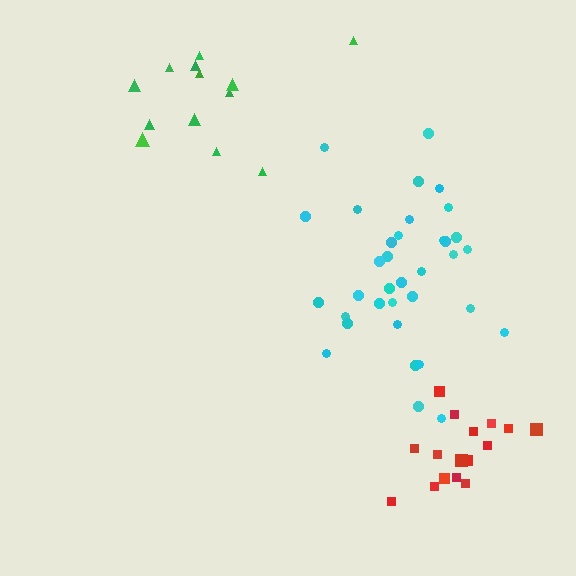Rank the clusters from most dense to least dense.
red, cyan, green.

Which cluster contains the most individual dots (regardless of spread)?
Cyan (35).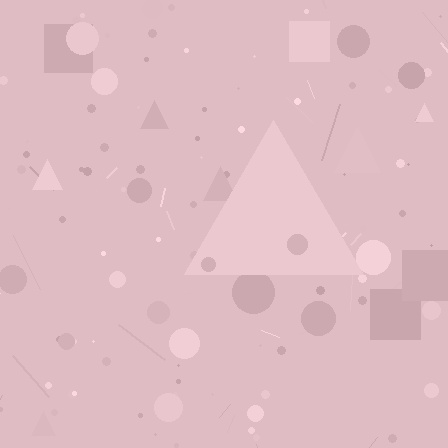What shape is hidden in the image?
A triangle is hidden in the image.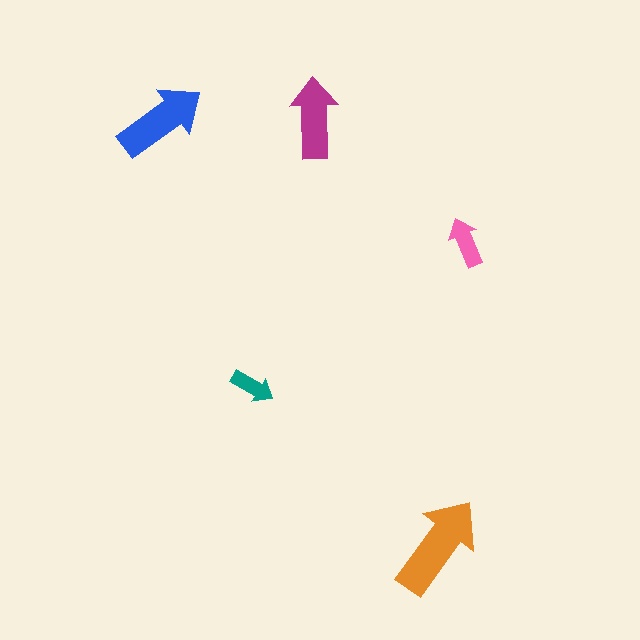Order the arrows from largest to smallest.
the orange one, the blue one, the magenta one, the pink one, the teal one.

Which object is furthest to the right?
The pink arrow is rightmost.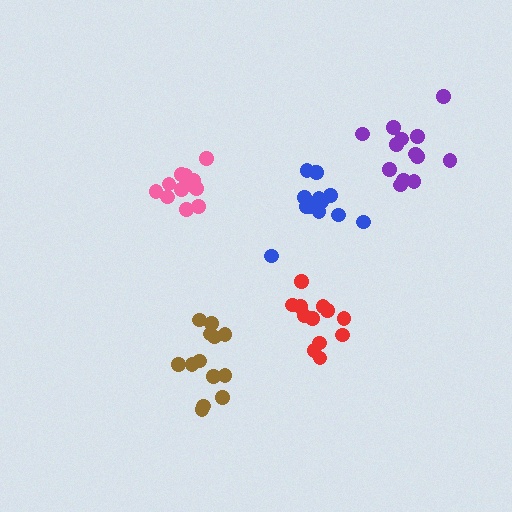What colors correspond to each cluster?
The clusters are colored: blue, red, brown, purple, pink.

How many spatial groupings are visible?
There are 5 spatial groupings.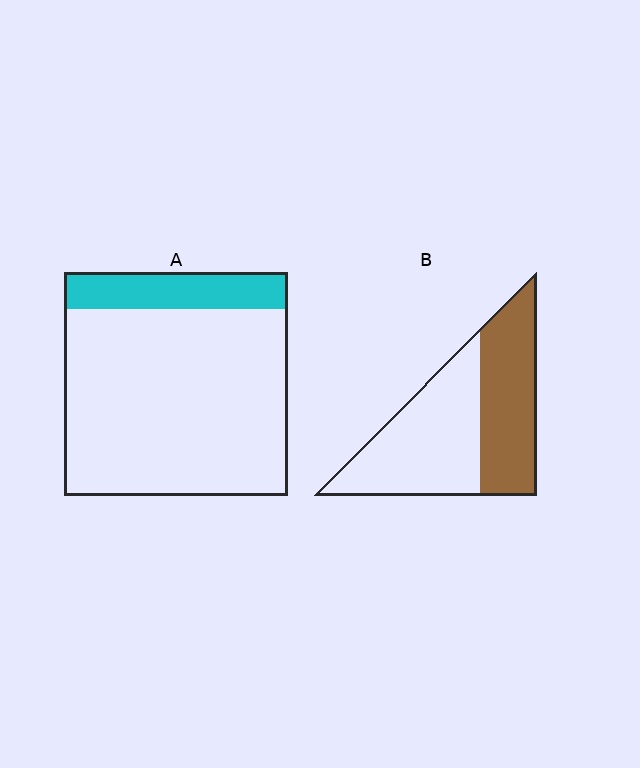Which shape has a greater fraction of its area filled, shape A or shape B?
Shape B.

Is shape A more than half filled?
No.